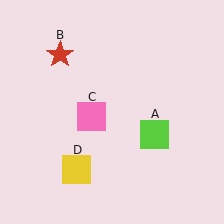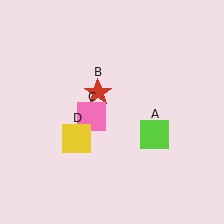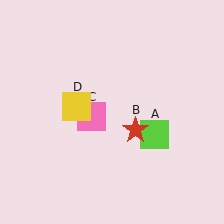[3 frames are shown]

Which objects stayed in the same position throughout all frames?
Lime square (object A) and pink square (object C) remained stationary.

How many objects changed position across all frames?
2 objects changed position: red star (object B), yellow square (object D).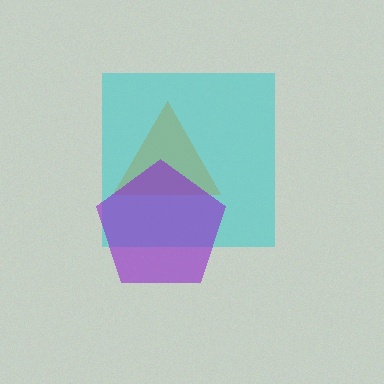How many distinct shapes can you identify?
There are 3 distinct shapes: an orange triangle, a cyan square, a purple pentagon.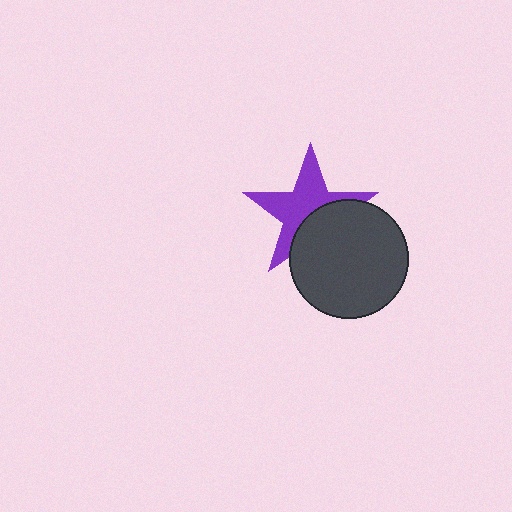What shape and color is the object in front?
The object in front is a dark gray circle.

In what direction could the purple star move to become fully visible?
The purple star could move up. That would shift it out from behind the dark gray circle entirely.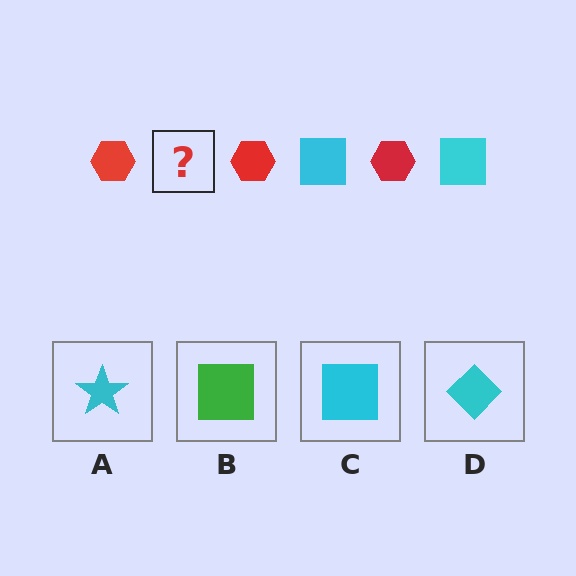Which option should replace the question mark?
Option C.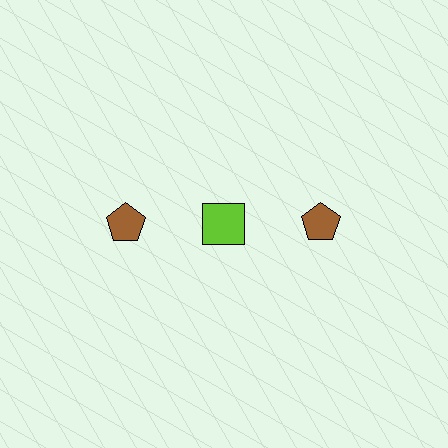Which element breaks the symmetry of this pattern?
The lime square in the top row, second from left column breaks the symmetry. All other shapes are brown pentagons.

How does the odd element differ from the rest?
It differs in both color (lime instead of brown) and shape (square instead of pentagon).